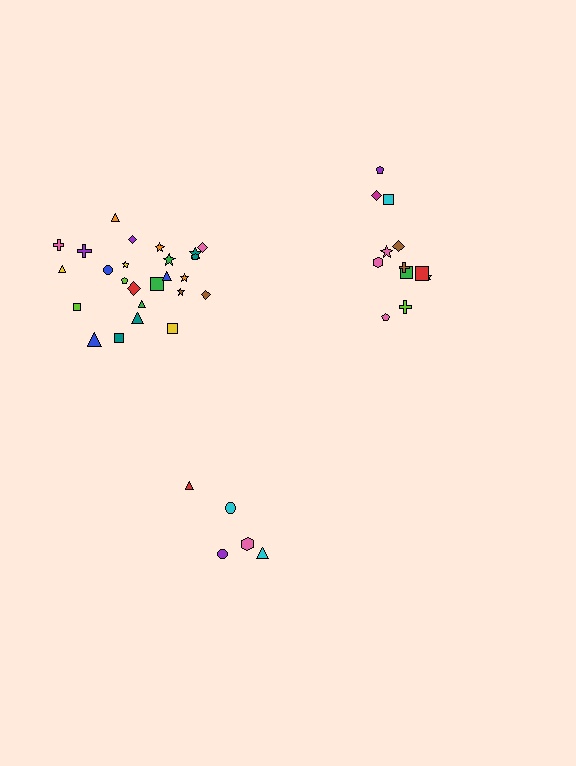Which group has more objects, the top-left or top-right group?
The top-left group.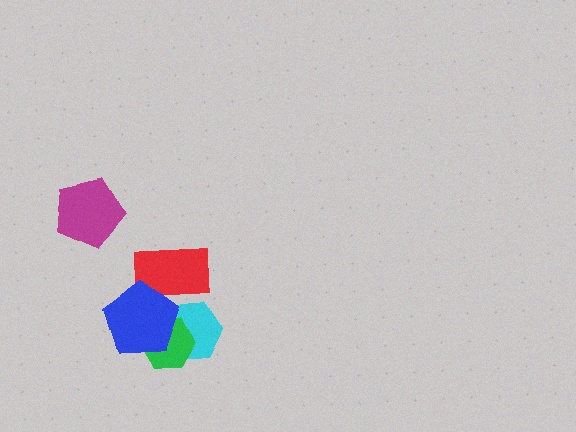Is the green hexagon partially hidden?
Yes, it is partially covered by another shape.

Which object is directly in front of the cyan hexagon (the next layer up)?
The green hexagon is directly in front of the cyan hexagon.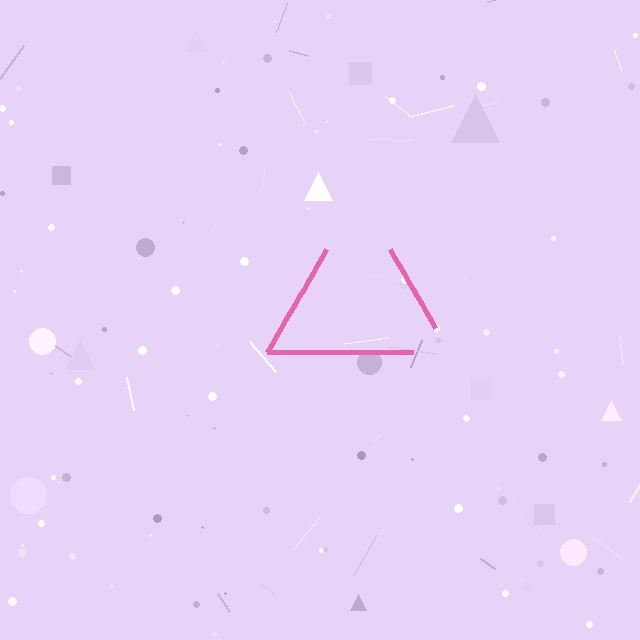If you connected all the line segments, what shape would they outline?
They would outline a triangle.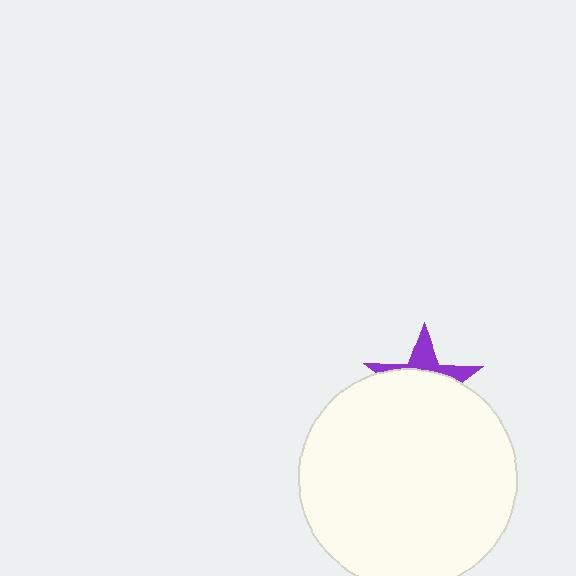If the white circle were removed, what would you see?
You would see the complete purple star.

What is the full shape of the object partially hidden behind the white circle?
The partially hidden object is a purple star.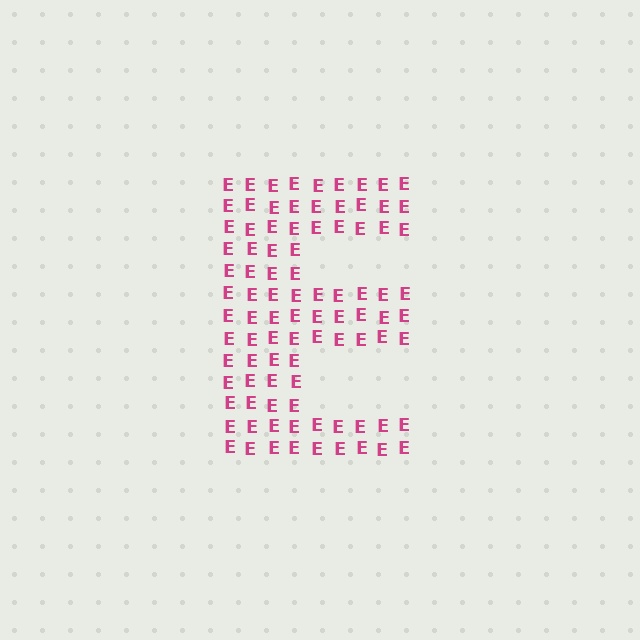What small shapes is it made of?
It is made of small letter E's.